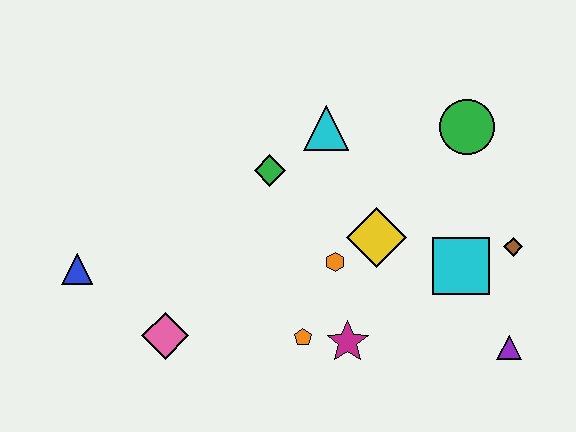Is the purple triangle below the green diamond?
Yes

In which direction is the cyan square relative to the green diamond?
The cyan square is to the right of the green diamond.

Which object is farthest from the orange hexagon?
The blue triangle is farthest from the orange hexagon.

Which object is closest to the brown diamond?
The cyan square is closest to the brown diamond.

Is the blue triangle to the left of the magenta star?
Yes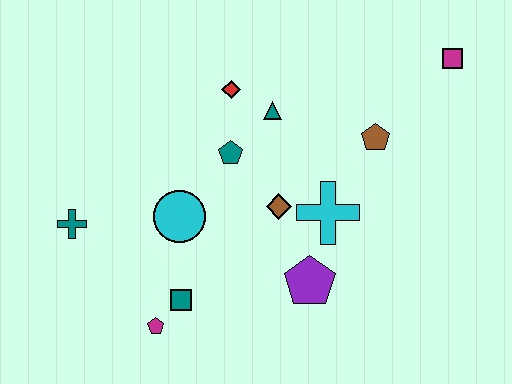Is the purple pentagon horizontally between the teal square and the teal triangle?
No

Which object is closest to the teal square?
The magenta pentagon is closest to the teal square.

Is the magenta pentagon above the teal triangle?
No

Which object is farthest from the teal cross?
The magenta square is farthest from the teal cross.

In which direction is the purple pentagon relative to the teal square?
The purple pentagon is to the right of the teal square.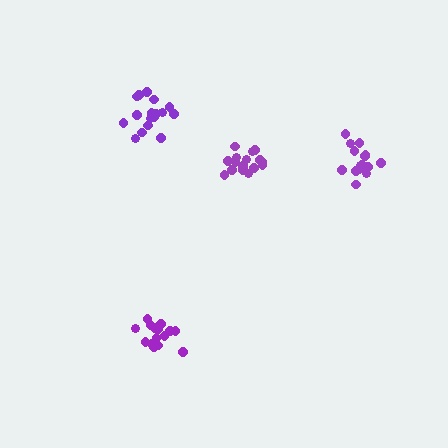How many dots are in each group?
Group 1: 16 dots, Group 2: 18 dots, Group 3: 15 dots, Group 4: 16 dots (65 total).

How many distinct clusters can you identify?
There are 4 distinct clusters.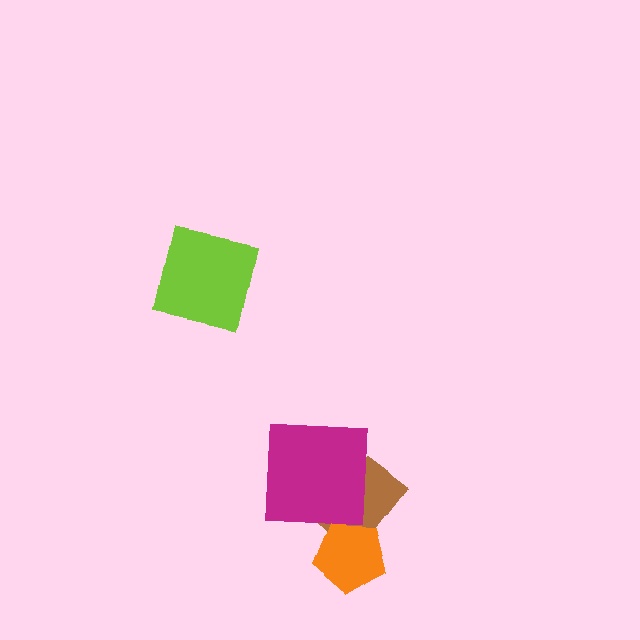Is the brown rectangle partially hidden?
Yes, it is partially covered by another shape.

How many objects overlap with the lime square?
0 objects overlap with the lime square.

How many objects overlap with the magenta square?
1 object overlaps with the magenta square.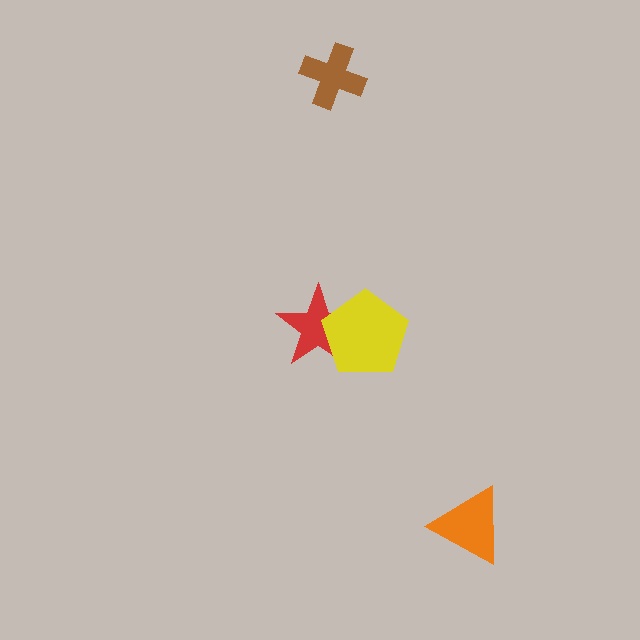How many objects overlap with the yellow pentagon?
1 object overlaps with the yellow pentagon.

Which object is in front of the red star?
The yellow pentagon is in front of the red star.